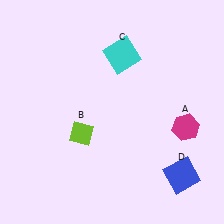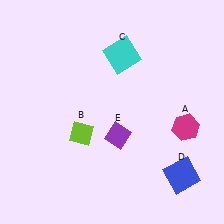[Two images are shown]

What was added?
A purple diamond (E) was added in Image 2.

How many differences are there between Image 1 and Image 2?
There is 1 difference between the two images.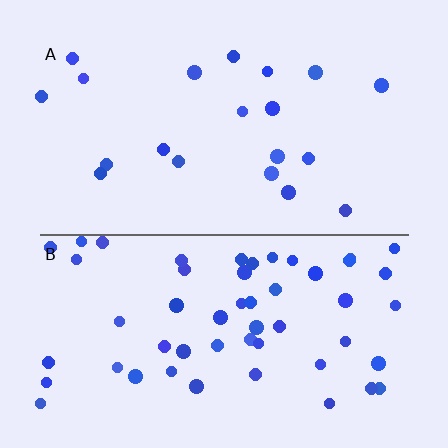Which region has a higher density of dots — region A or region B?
B (the bottom).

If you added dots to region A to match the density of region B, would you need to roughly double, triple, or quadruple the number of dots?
Approximately triple.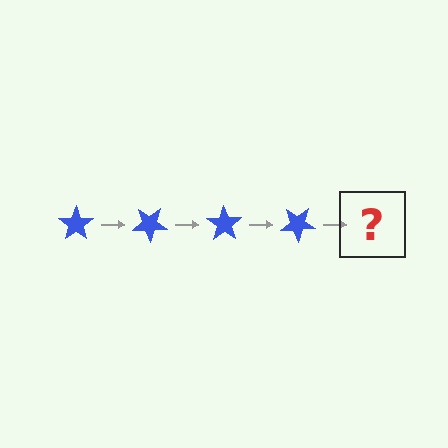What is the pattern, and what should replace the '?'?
The pattern is that the star rotates 35 degrees each step. The '?' should be a blue star rotated 140 degrees.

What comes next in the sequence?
The next element should be a blue star rotated 140 degrees.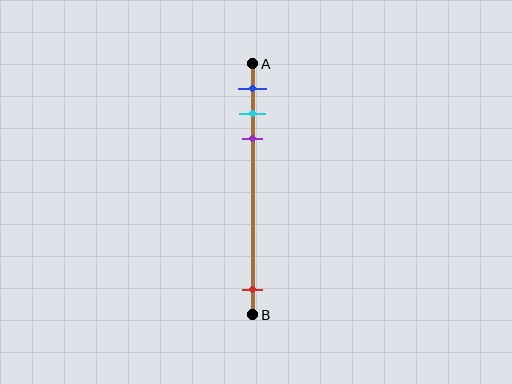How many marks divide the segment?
There are 4 marks dividing the segment.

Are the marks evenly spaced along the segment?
No, the marks are not evenly spaced.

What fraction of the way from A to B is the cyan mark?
The cyan mark is approximately 20% (0.2) of the way from A to B.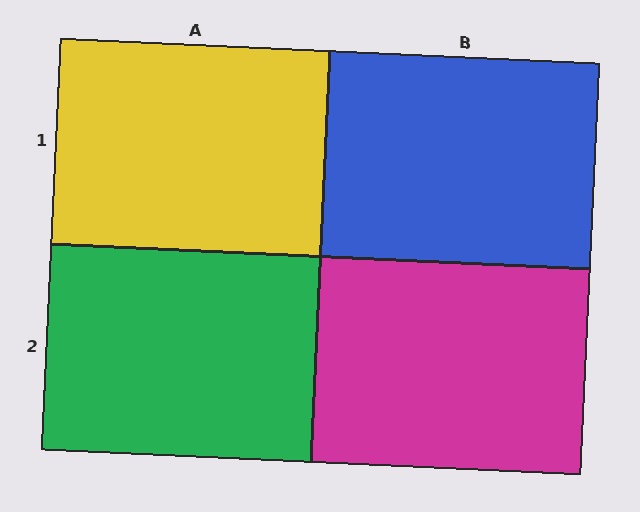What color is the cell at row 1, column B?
Blue.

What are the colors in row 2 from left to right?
Green, magenta.